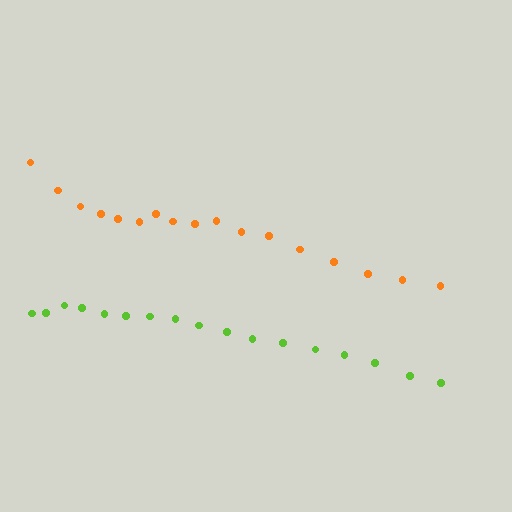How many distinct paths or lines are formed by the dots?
There are 2 distinct paths.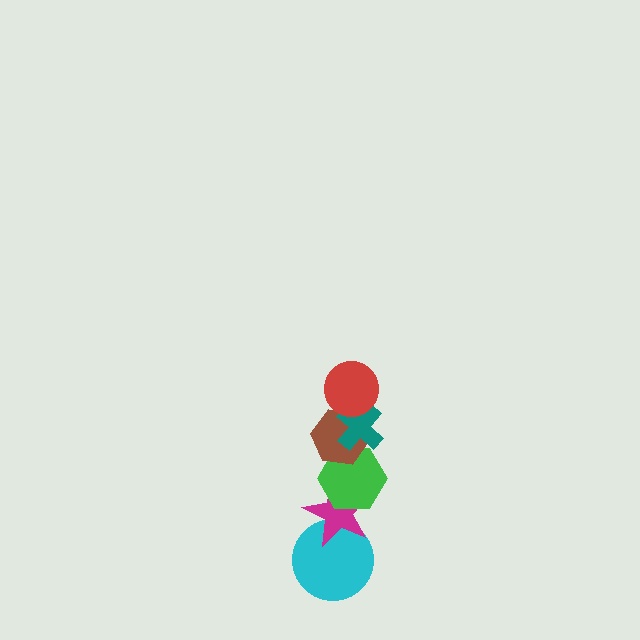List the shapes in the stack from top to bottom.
From top to bottom: the red circle, the teal cross, the brown hexagon, the green hexagon, the magenta star, the cyan circle.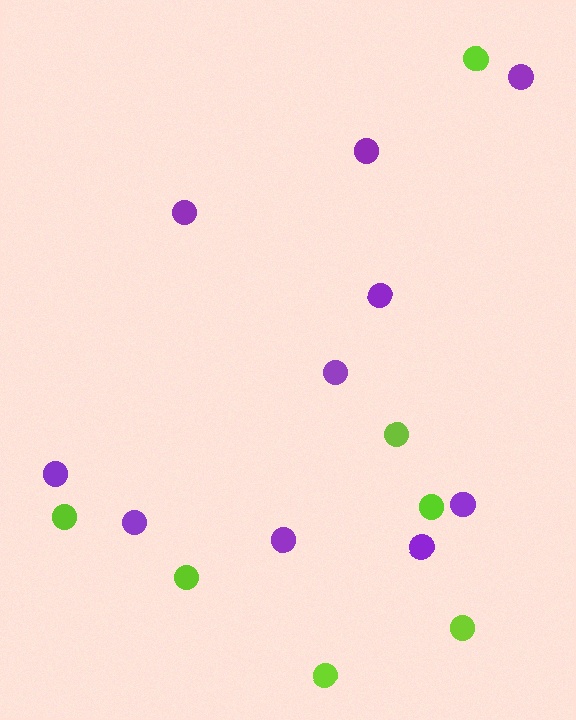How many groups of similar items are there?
There are 2 groups: one group of purple circles (10) and one group of lime circles (7).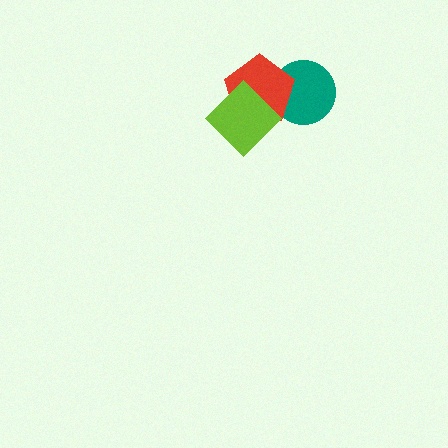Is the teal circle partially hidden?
Yes, it is partially covered by another shape.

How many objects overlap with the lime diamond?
1 object overlaps with the lime diamond.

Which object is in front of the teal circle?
The red pentagon is in front of the teal circle.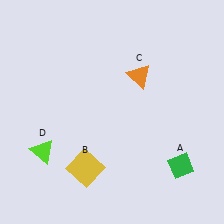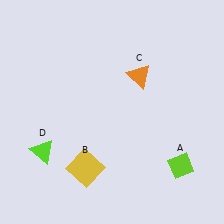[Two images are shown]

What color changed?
The diamond (A) changed from green in Image 1 to lime in Image 2.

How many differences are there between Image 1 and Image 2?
There is 1 difference between the two images.